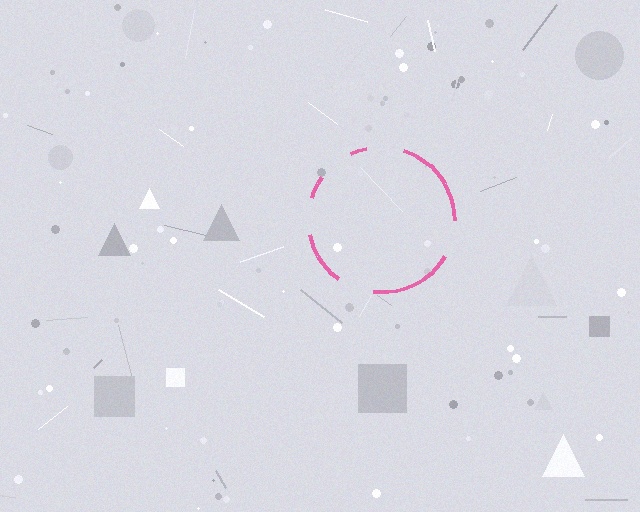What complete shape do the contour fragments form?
The contour fragments form a circle.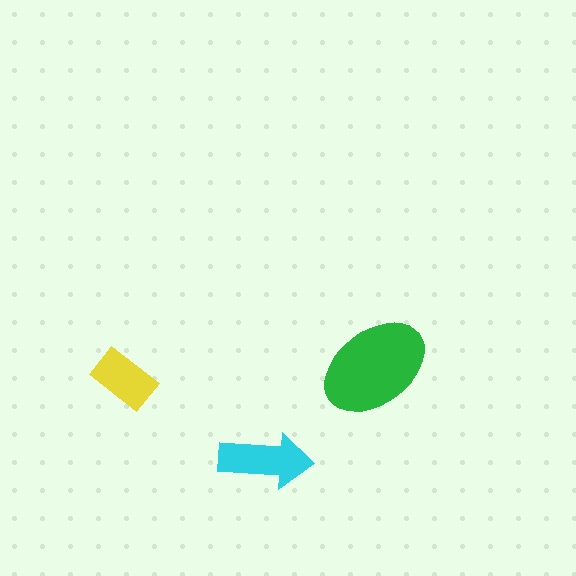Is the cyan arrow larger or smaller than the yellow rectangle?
Larger.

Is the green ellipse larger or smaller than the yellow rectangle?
Larger.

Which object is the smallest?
The yellow rectangle.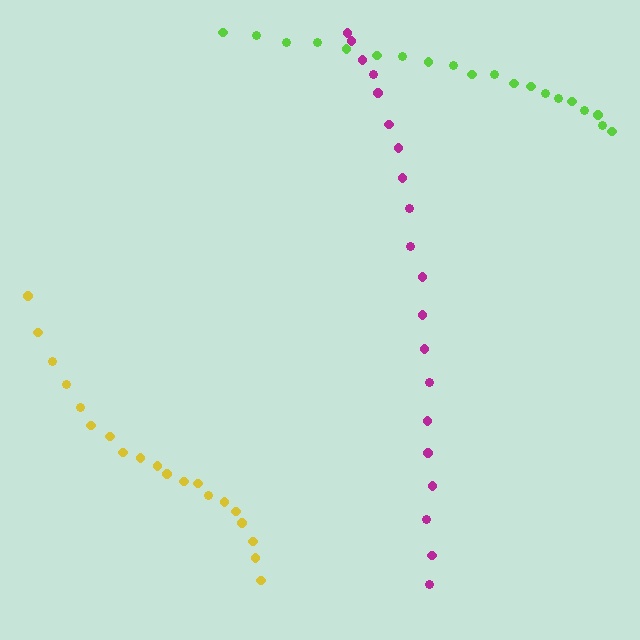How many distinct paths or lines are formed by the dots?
There are 3 distinct paths.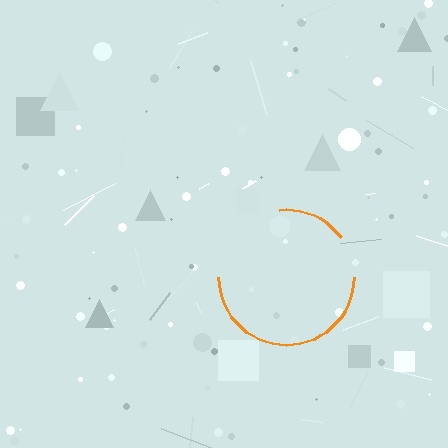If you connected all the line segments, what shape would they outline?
They would outline a circle.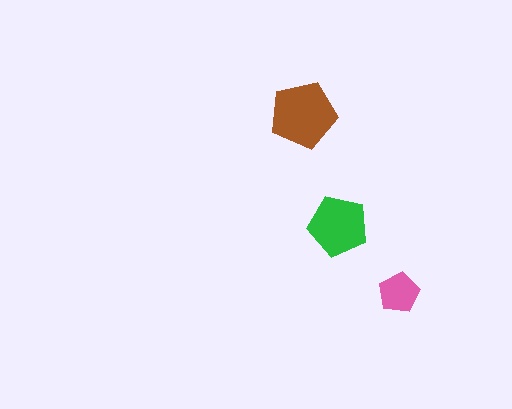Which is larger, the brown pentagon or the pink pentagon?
The brown one.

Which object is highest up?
The brown pentagon is topmost.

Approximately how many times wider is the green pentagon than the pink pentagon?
About 1.5 times wider.